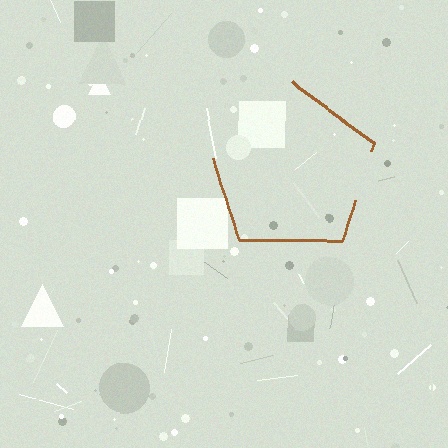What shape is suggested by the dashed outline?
The dashed outline suggests a pentagon.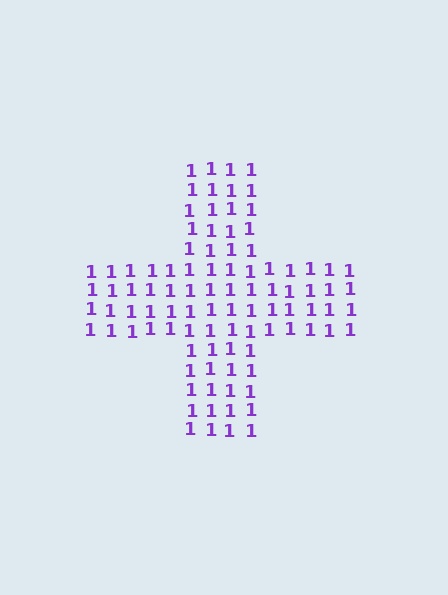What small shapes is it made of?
It is made of small digit 1's.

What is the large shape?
The large shape is a cross.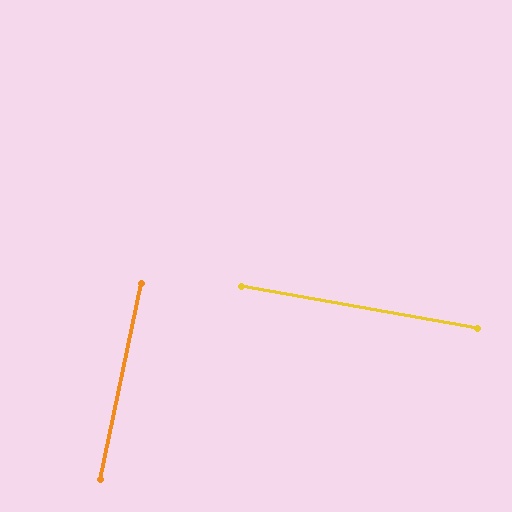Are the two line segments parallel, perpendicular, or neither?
Perpendicular — they meet at approximately 88°.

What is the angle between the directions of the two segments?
Approximately 88 degrees.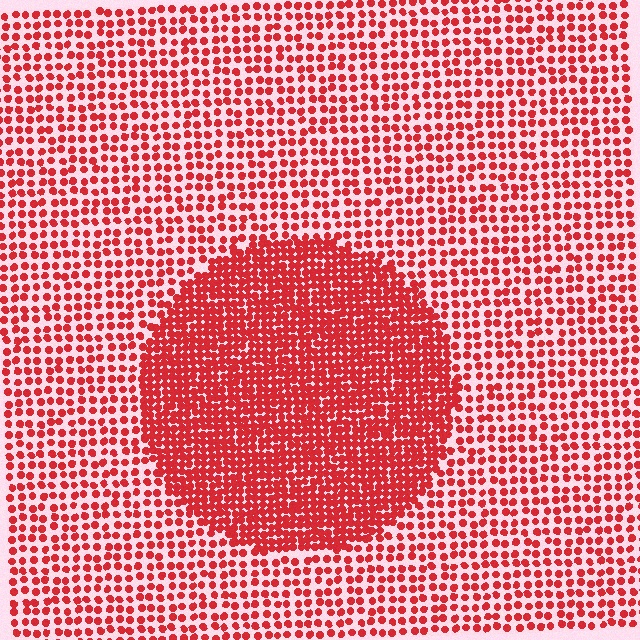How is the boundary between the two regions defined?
The boundary is defined by a change in element density (approximately 2.1x ratio). All elements are the same color, size, and shape.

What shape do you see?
I see a circle.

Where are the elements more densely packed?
The elements are more densely packed inside the circle boundary.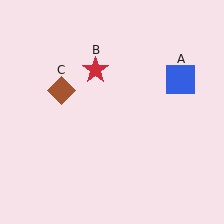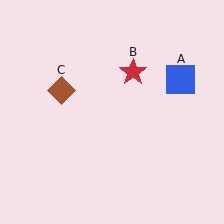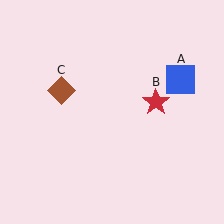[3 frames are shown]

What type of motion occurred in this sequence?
The red star (object B) rotated clockwise around the center of the scene.